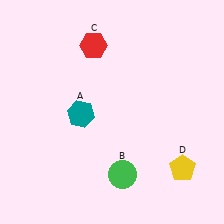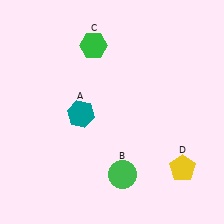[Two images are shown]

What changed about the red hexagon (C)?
In Image 1, C is red. In Image 2, it changed to green.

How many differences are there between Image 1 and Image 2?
There is 1 difference between the two images.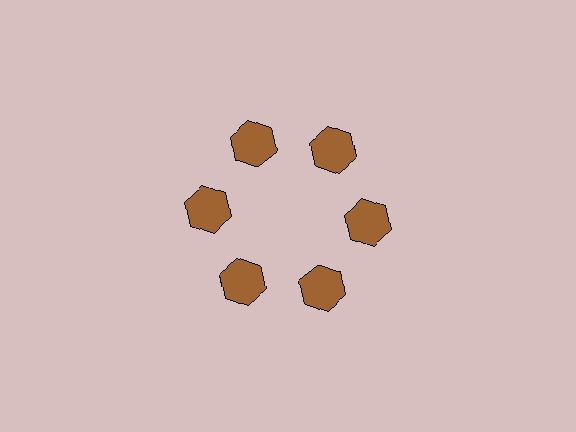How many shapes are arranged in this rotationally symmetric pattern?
There are 6 shapes, arranged in 6 groups of 1.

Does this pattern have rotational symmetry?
Yes, this pattern has 6-fold rotational symmetry. It looks the same after rotating 60 degrees around the center.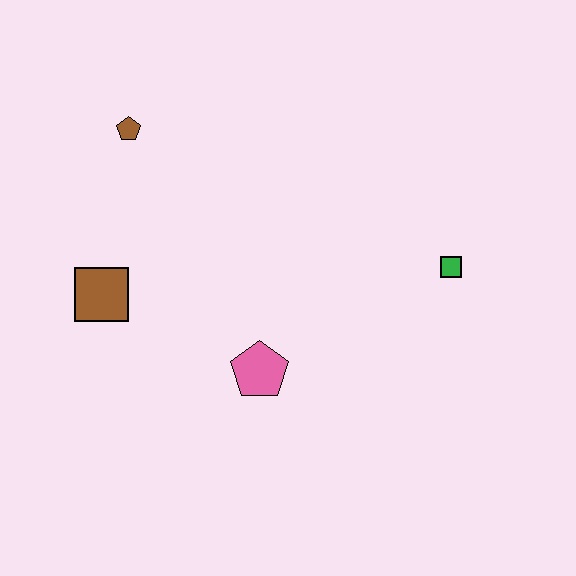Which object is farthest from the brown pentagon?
The green square is farthest from the brown pentagon.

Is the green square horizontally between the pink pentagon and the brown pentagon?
No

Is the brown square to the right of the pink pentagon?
No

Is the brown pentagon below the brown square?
No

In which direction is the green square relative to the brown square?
The green square is to the right of the brown square.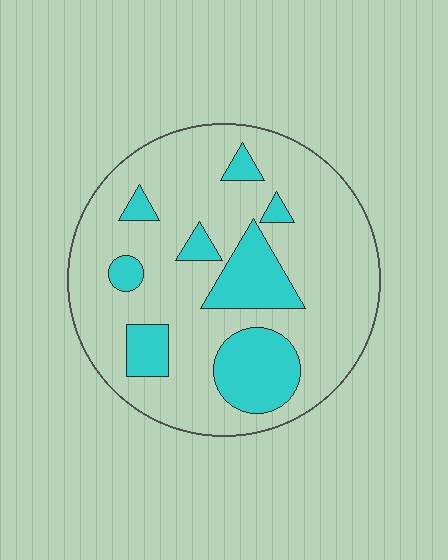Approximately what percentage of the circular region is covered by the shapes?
Approximately 25%.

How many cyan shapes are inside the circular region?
8.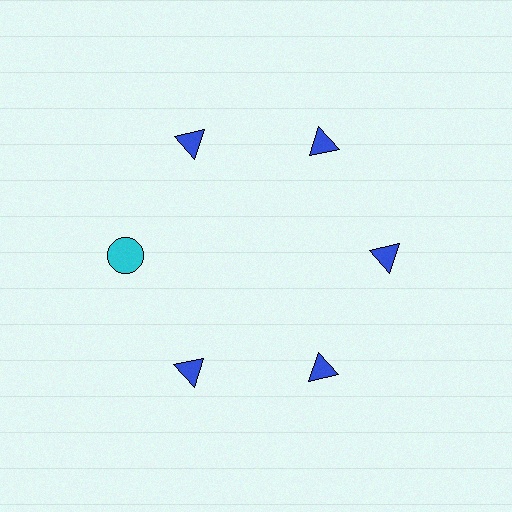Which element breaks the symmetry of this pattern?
The cyan circle at roughly the 9 o'clock position breaks the symmetry. All other shapes are blue triangles.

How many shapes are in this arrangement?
There are 6 shapes arranged in a ring pattern.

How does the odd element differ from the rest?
It differs in both color (cyan instead of blue) and shape (circle instead of triangle).